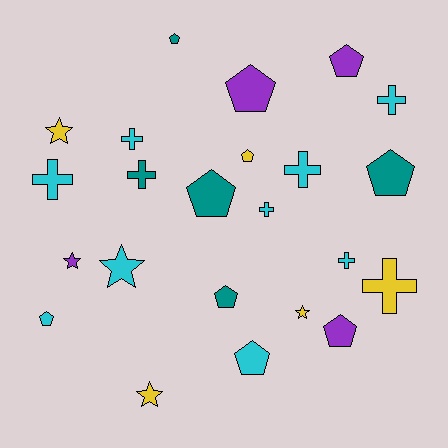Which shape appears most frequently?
Pentagon, with 10 objects.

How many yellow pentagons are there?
There is 1 yellow pentagon.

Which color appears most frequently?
Cyan, with 9 objects.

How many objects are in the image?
There are 23 objects.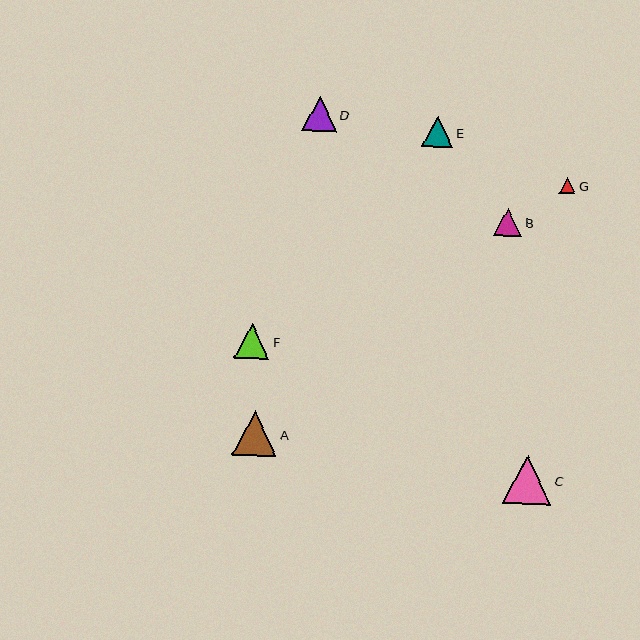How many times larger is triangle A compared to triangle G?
Triangle A is approximately 2.6 times the size of triangle G.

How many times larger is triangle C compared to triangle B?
Triangle C is approximately 1.7 times the size of triangle B.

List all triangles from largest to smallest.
From largest to smallest: C, A, F, D, E, B, G.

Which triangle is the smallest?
Triangle G is the smallest with a size of approximately 17 pixels.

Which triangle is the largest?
Triangle C is the largest with a size of approximately 48 pixels.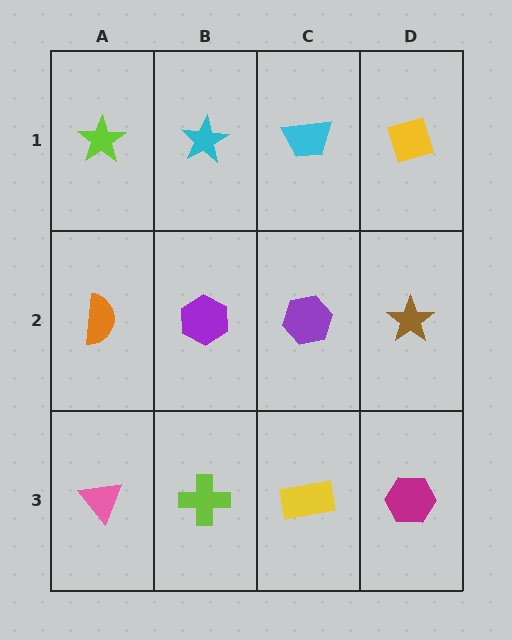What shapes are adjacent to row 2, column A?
A lime star (row 1, column A), a pink triangle (row 3, column A), a purple hexagon (row 2, column B).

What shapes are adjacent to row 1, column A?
An orange semicircle (row 2, column A), a cyan star (row 1, column B).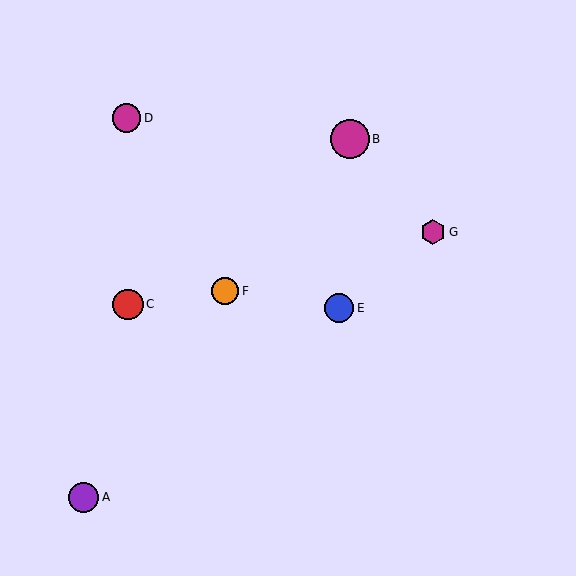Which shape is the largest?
The magenta circle (labeled B) is the largest.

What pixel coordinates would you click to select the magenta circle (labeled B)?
Click at (350, 139) to select the magenta circle B.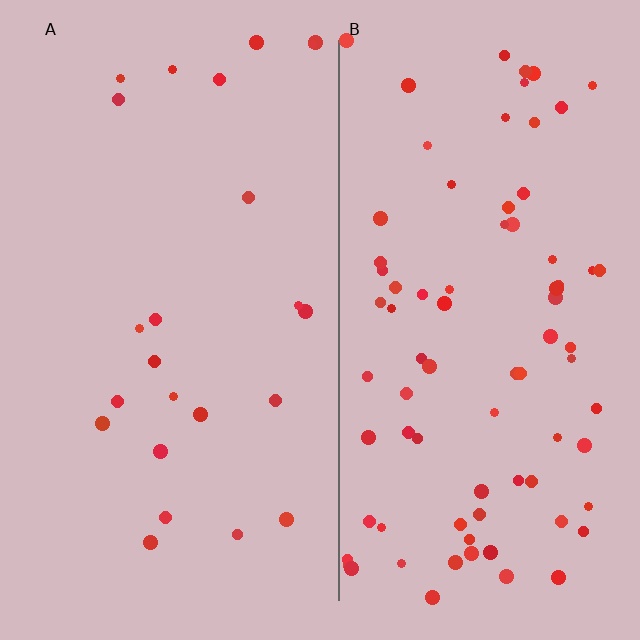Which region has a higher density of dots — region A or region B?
B (the right).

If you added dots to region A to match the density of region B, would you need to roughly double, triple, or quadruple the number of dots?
Approximately triple.